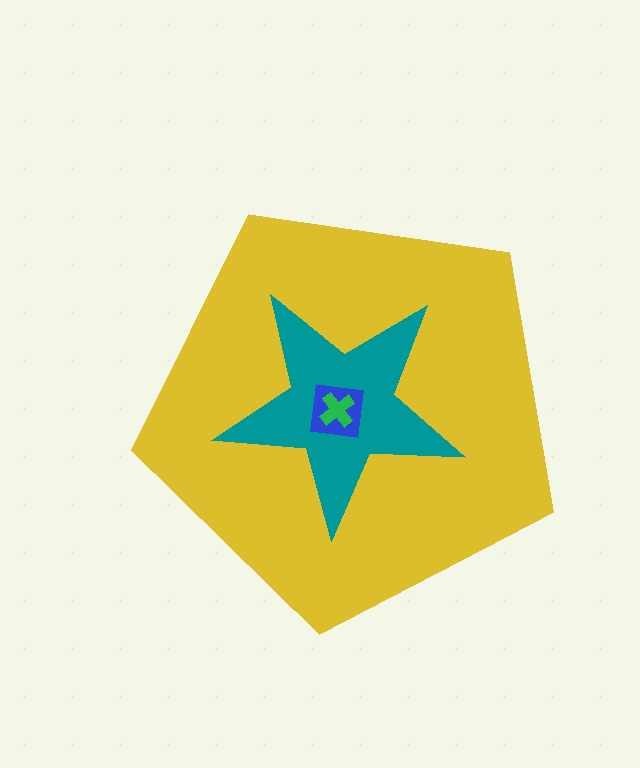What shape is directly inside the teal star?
The blue square.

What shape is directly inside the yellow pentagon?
The teal star.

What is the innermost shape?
The green cross.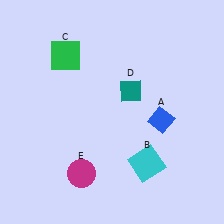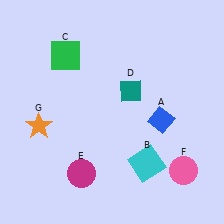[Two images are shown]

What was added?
A pink circle (F), an orange star (G) were added in Image 2.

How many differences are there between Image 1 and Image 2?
There are 2 differences between the two images.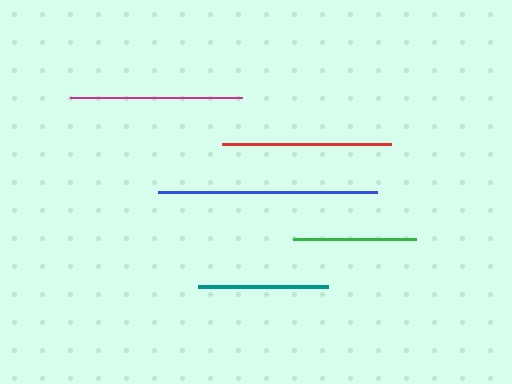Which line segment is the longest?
The blue line is the longest at approximately 219 pixels.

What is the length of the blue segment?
The blue segment is approximately 219 pixels long.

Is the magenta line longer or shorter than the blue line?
The blue line is longer than the magenta line.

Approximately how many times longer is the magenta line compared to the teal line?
The magenta line is approximately 1.3 times the length of the teal line.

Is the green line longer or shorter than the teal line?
The teal line is longer than the green line.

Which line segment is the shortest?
The green line is the shortest at approximately 123 pixels.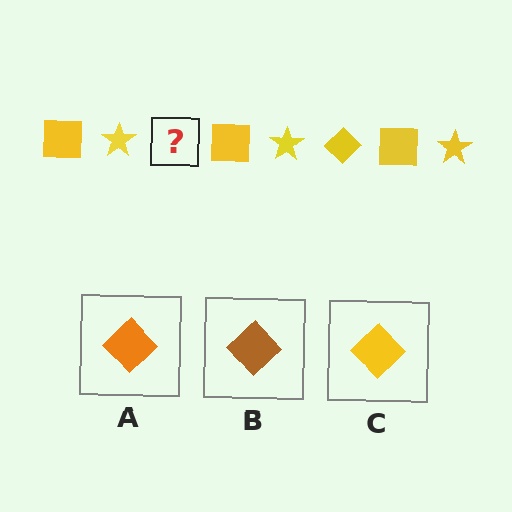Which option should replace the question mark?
Option C.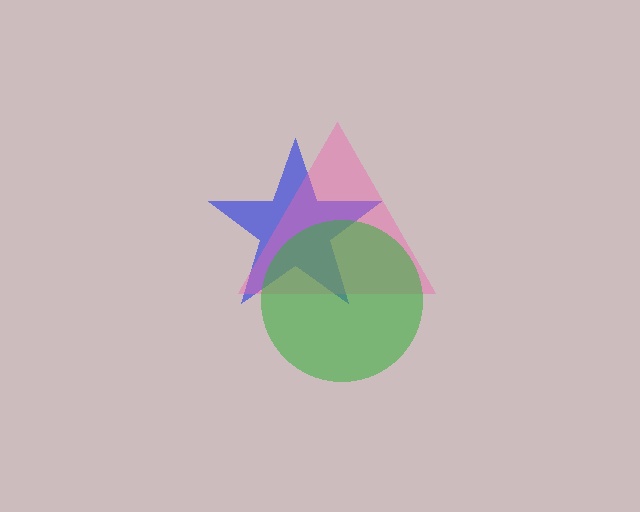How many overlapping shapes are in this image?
There are 3 overlapping shapes in the image.